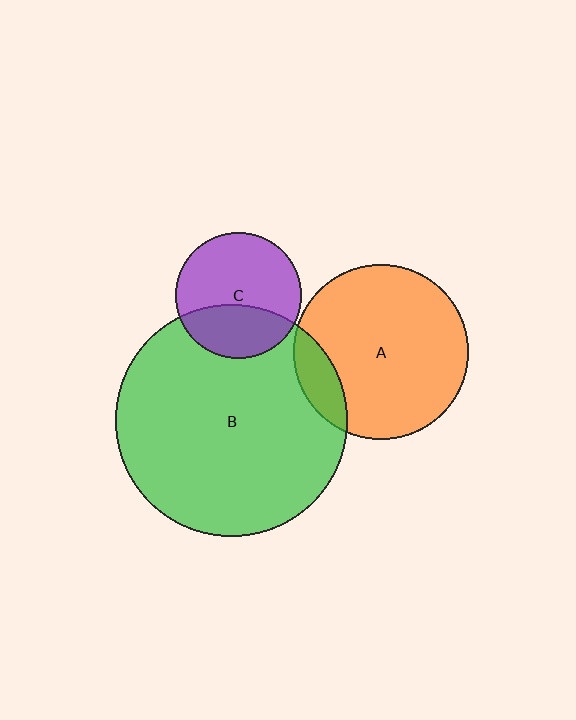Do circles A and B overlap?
Yes.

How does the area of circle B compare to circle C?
Approximately 3.4 times.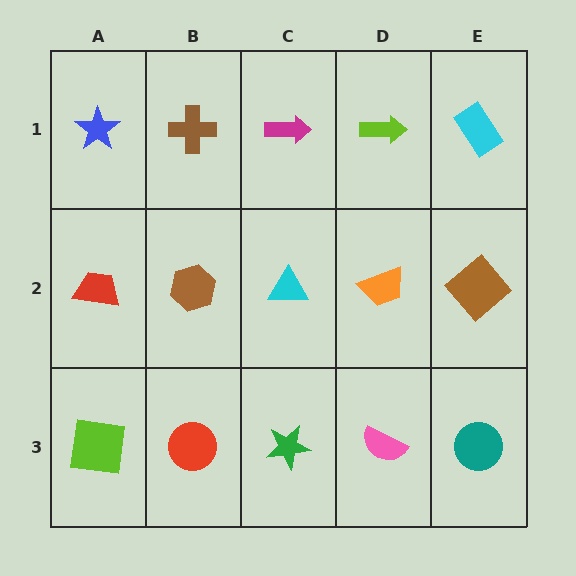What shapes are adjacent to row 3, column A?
A red trapezoid (row 2, column A), a red circle (row 3, column B).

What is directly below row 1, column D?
An orange trapezoid.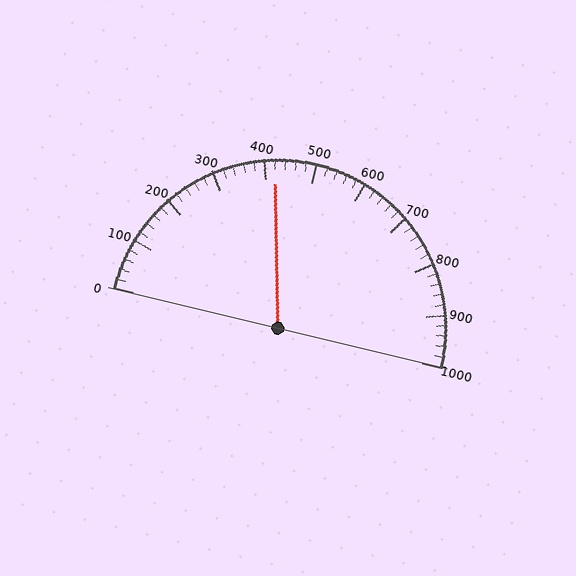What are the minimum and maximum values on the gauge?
The gauge ranges from 0 to 1000.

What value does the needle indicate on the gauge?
The needle indicates approximately 420.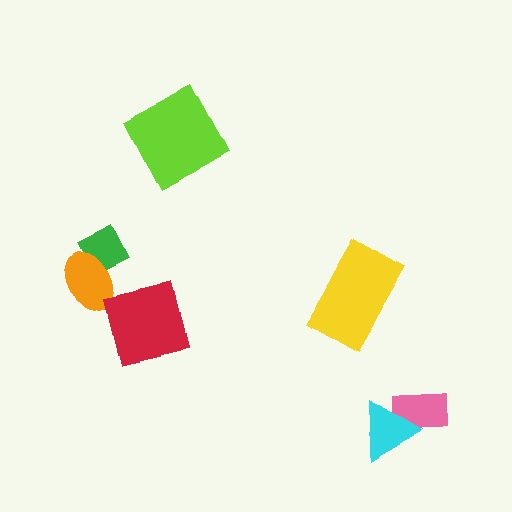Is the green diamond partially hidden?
Yes, it is partially covered by another shape.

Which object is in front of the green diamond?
The orange ellipse is in front of the green diamond.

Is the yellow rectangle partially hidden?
No, no other shape covers it.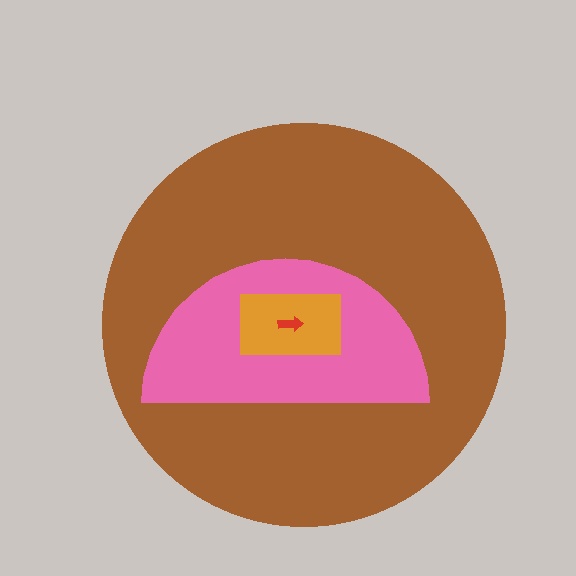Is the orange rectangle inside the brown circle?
Yes.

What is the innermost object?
The red arrow.